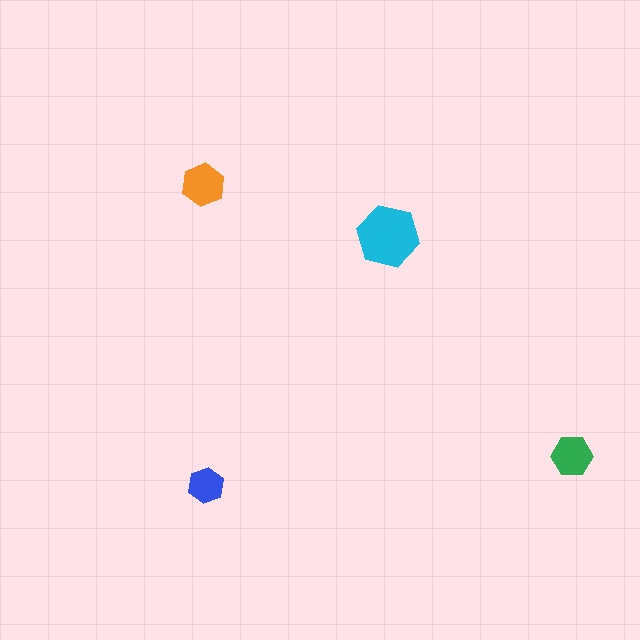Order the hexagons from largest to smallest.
the cyan one, the orange one, the green one, the blue one.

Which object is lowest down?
The blue hexagon is bottommost.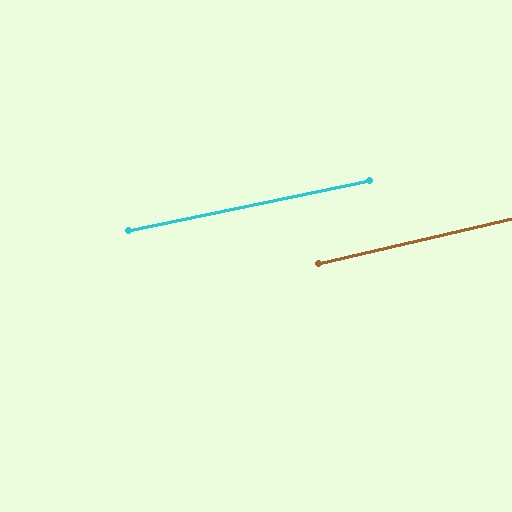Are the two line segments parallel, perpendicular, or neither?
Parallel — their directions differ by only 1.2°.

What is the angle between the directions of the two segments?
Approximately 1 degree.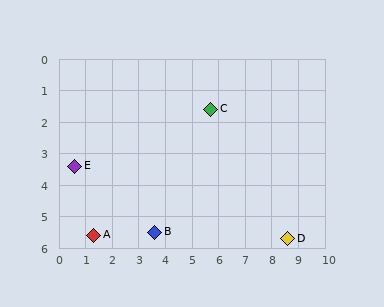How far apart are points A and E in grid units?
Points A and E are about 2.3 grid units apart.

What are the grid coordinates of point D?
Point D is at approximately (8.6, 5.7).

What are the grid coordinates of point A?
Point A is at approximately (1.3, 5.6).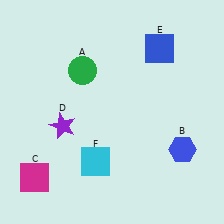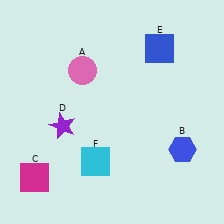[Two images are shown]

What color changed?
The circle (A) changed from green in Image 1 to pink in Image 2.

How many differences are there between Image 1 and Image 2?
There is 1 difference between the two images.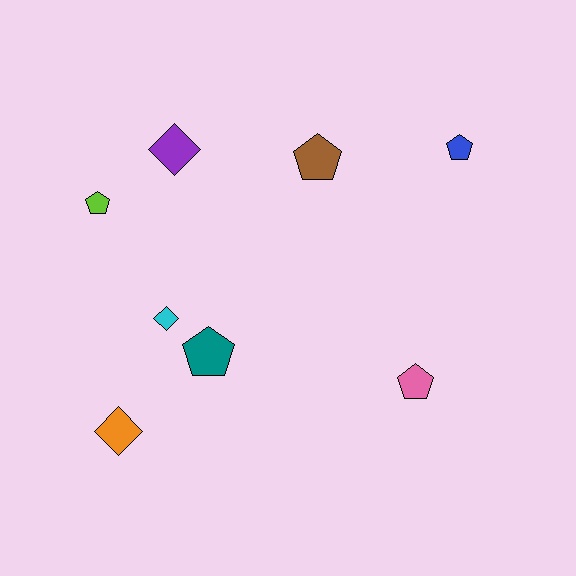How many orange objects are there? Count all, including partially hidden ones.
There is 1 orange object.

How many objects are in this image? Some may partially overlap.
There are 8 objects.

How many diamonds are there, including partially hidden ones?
There are 3 diamonds.